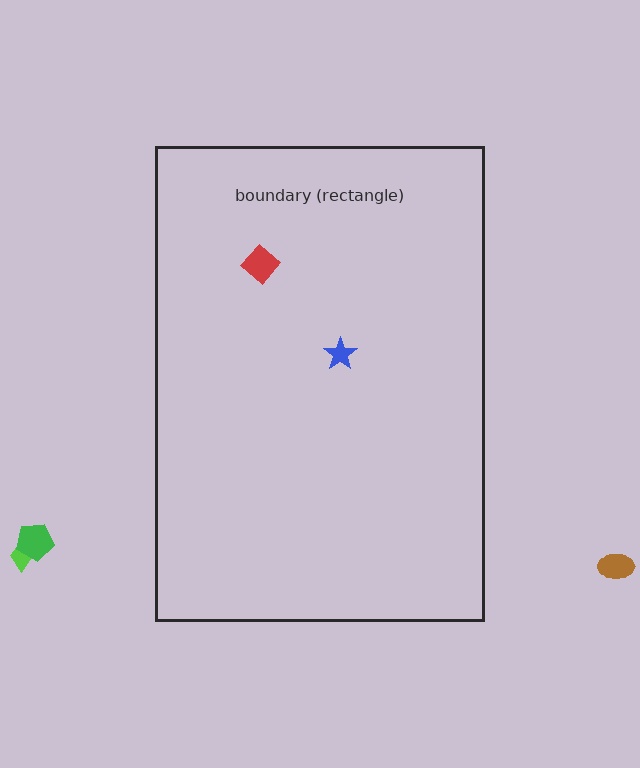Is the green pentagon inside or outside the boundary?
Outside.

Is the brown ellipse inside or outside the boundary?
Outside.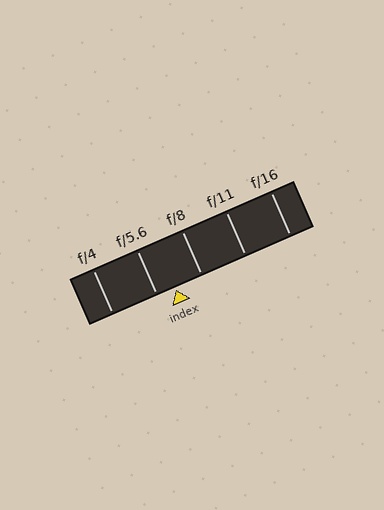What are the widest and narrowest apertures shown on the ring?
The widest aperture shown is f/4 and the narrowest is f/16.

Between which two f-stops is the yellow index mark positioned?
The index mark is between f/5.6 and f/8.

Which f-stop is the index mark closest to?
The index mark is closest to f/5.6.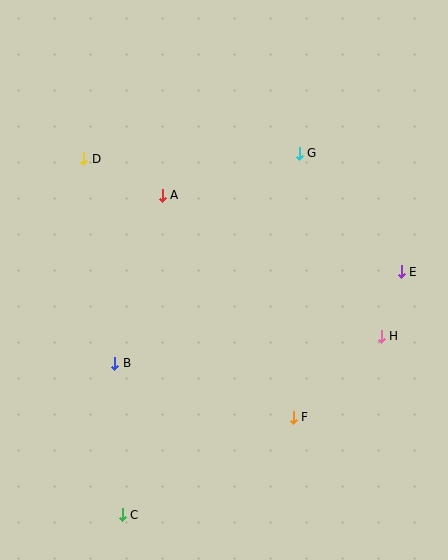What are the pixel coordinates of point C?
Point C is at (122, 515).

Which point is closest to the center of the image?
Point A at (162, 195) is closest to the center.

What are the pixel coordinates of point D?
Point D is at (84, 159).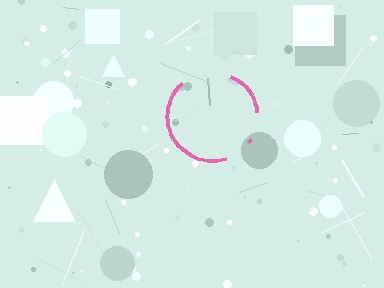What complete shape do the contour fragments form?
The contour fragments form a circle.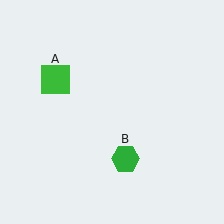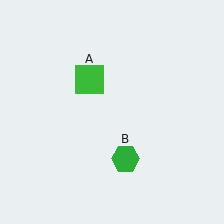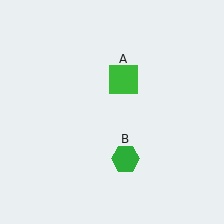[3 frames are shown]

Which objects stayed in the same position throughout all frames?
Green hexagon (object B) remained stationary.